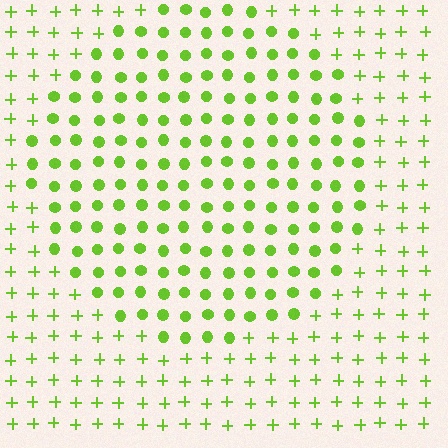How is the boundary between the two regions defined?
The boundary is defined by a change in element shape: circles inside vs. plus signs outside. All elements share the same color and spacing.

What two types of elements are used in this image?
The image uses circles inside the circle region and plus signs outside it.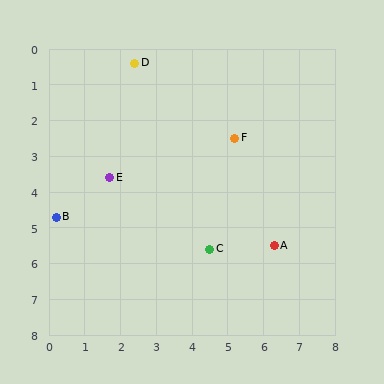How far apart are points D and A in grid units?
Points D and A are about 6.4 grid units apart.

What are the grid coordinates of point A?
Point A is at approximately (6.3, 5.5).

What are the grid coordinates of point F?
Point F is at approximately (5.2, 2.5).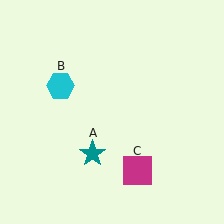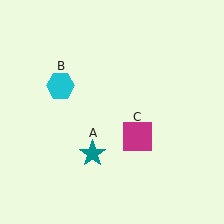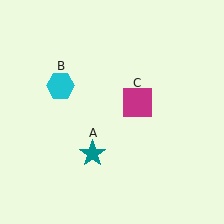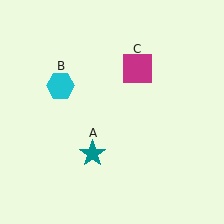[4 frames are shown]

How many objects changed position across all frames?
1 object changed position: magenta square (object C).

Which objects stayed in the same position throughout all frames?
Teal star (object A) and cyan hexagon (object B) remained stationary.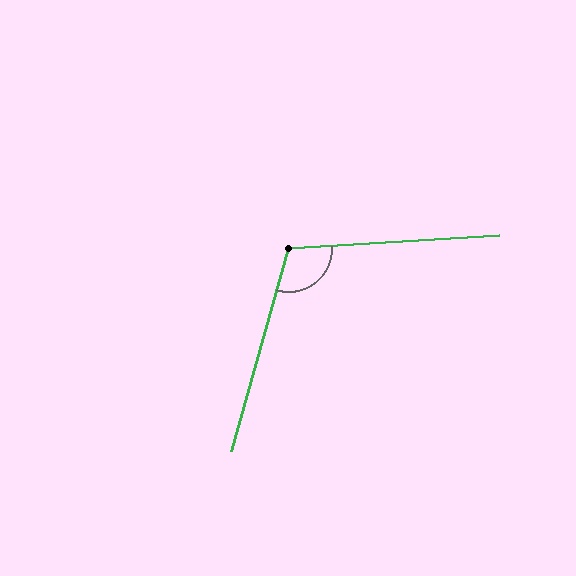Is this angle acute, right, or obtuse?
It is obtuse.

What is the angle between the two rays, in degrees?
Approximately 109 degrees.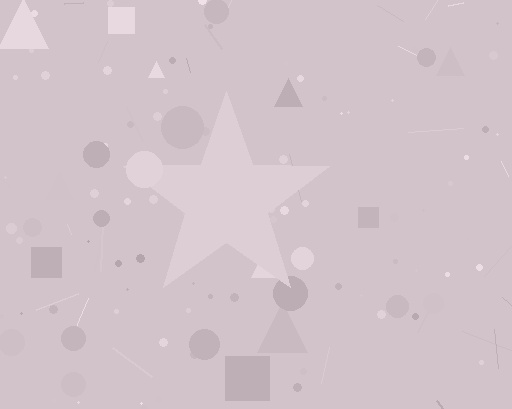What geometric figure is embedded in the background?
A star is embedded in the background.